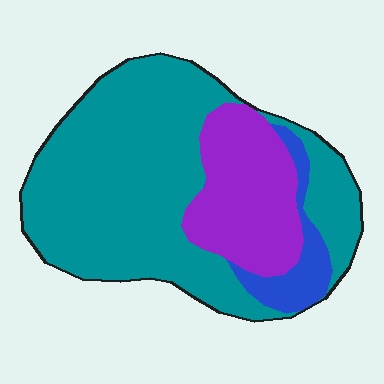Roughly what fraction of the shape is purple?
Purple covers around 25% of the shape.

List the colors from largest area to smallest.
From largest to smallest: teal, purple, blue.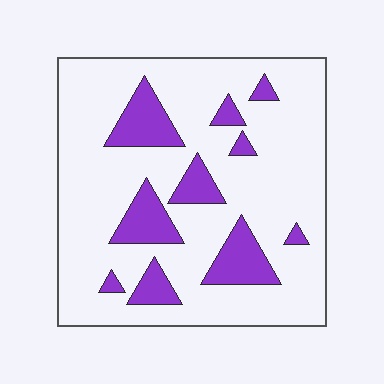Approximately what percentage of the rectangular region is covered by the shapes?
Approximately 20%.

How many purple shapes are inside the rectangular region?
10.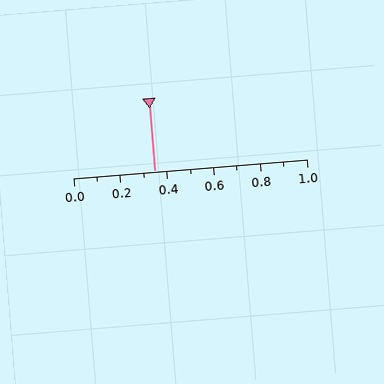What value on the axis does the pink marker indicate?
The marker indicates approximately 0.35.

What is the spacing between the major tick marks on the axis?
The major ticks are spaced 0.2 apart.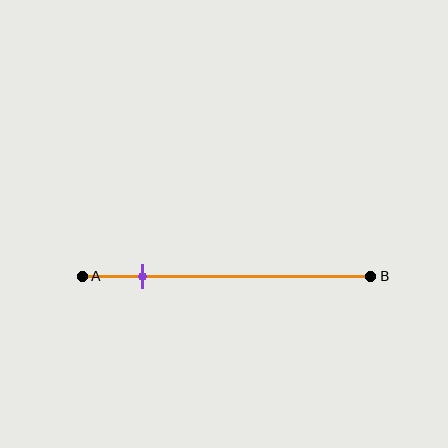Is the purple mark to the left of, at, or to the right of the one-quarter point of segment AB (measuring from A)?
The purple mark is to the left of the one-quarter point of segment AB.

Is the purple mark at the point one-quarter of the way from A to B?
No, the mark is at about 20% from A, not at the 25% one-quarter point.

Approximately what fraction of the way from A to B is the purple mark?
The purple mark is approximately 20% of the way from A to B.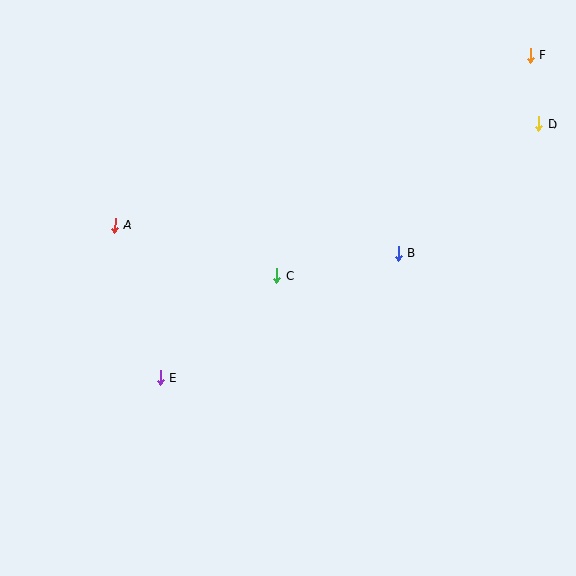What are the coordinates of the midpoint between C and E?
The midpoint between C and E is at (218, 327).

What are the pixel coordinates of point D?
Point D is at (539, 124).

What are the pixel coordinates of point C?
Point C is at (277, 276).